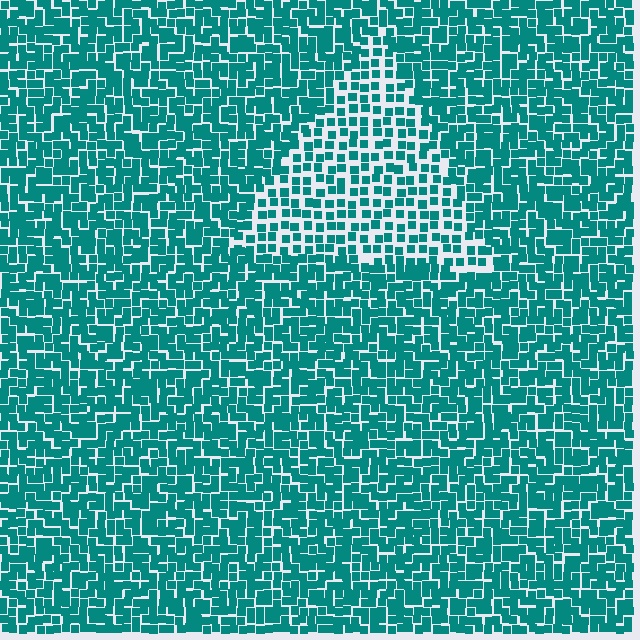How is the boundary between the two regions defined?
The boundary is defined by a change in element density (approximately 1.7x ratio). All elements are the same color, size, and shape.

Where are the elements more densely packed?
The elements are more densely packed outside the triangle boundary.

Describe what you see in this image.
The image contains small teal elements arranged at two different densities. A triangle-shaped region is visible where the elements are less densely packed than the surrounding area.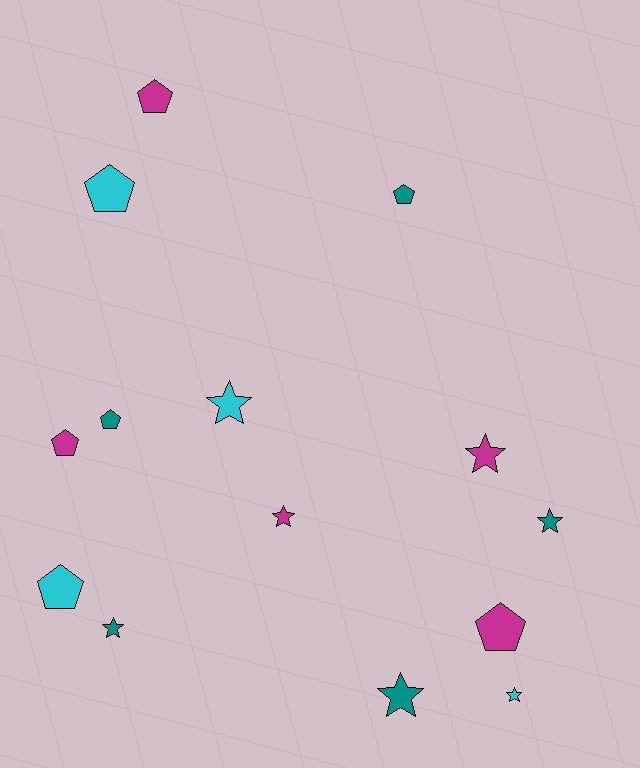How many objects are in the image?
There are 14 objects.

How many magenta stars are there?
There are 2 magenta stars.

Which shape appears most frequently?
Star, with 7 objects.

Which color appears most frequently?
Magenta, with 5 objects.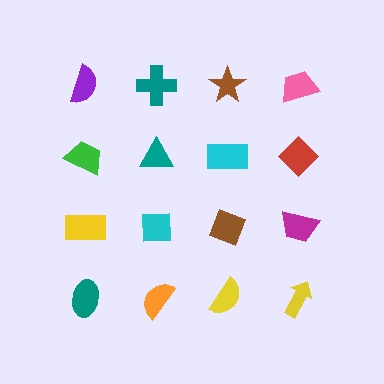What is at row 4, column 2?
An orange semicircle.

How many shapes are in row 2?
4 shapes.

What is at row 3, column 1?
A yellow rectangle.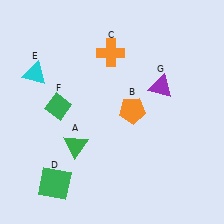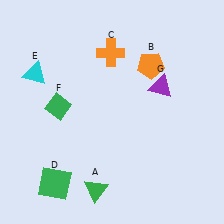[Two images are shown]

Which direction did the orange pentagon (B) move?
The orange pentagon (B) moved up.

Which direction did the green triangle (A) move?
The green triangle (A) moved down.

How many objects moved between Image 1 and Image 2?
2 objects moved between the two images.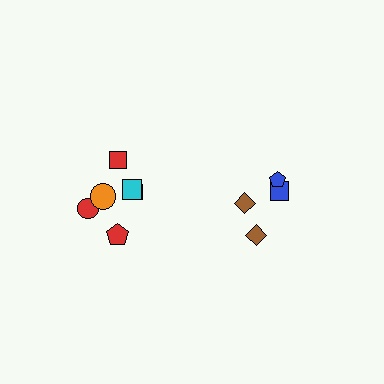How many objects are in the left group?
There are 6 objects.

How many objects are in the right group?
There are 4 objects.